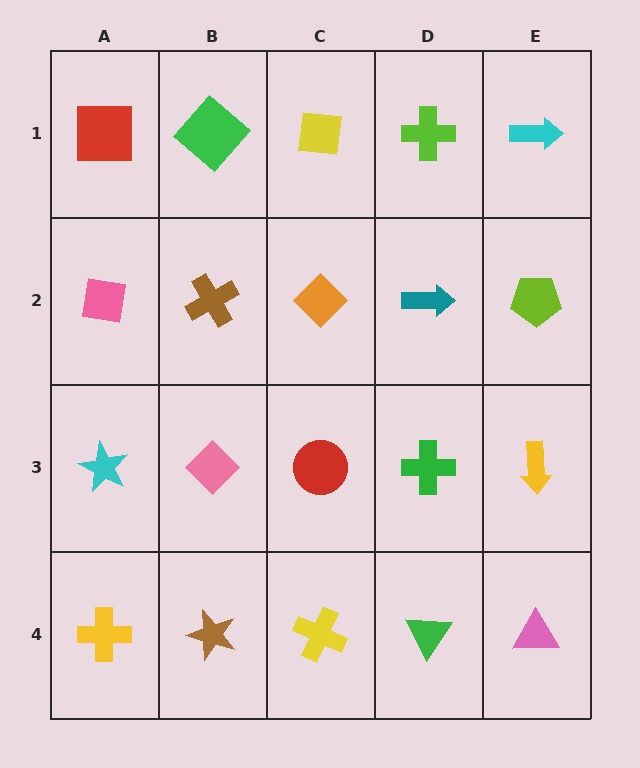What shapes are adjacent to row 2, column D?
A lime cross (row 1, column D), a green cross (row 3, column D), an orange diamond (row 2, column C), a lime pentagon (row 2, column E).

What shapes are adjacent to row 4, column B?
A pink diamond (row 3, column B), a yellow cross (row 4, column A), a yellow cross (row 4, column C).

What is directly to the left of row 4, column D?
A yellow cross.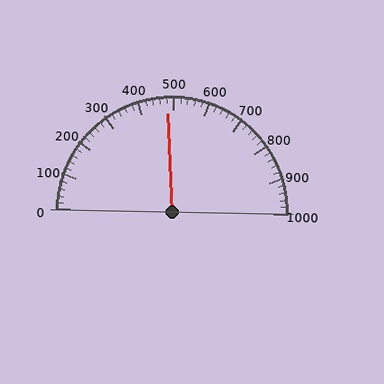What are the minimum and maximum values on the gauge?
The gauge ranges from 0 to 1000.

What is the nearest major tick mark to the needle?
The nearest major tick mark is 500.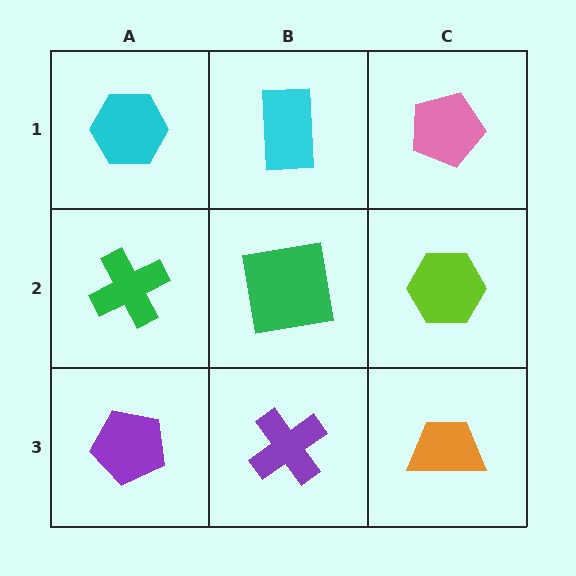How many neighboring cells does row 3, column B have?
3.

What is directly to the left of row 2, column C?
A green square.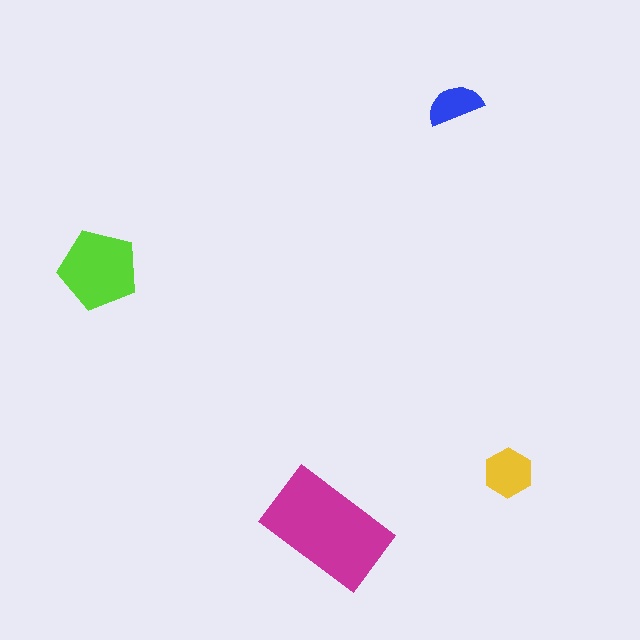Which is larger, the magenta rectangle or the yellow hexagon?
The magenta rectangle.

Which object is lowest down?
The magenta rectangle is bottommost.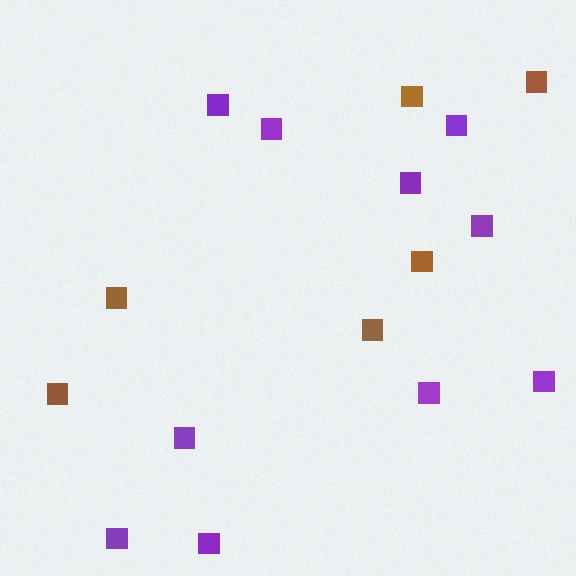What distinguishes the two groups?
There are 2 groups: one group of purple squares (10) and one group of brown squares (6).